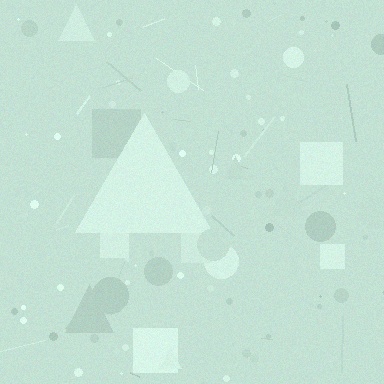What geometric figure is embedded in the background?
A triangle is embedded in the background.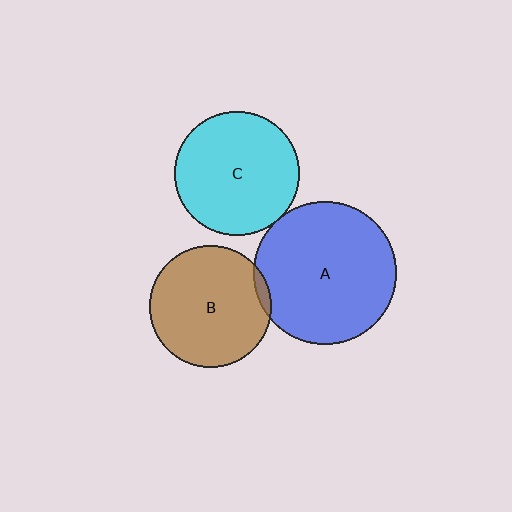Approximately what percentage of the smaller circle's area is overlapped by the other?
Approximately 5%.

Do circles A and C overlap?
Yes.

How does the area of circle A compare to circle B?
Approximately 1.4 times.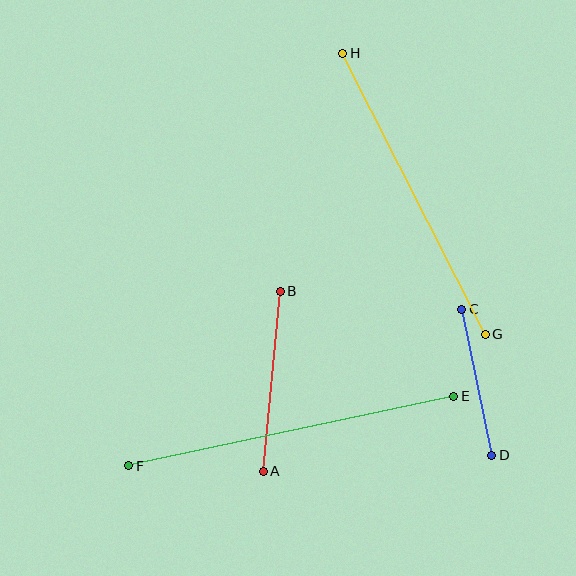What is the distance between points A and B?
The distance is approximately 181 pixels.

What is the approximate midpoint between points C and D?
The midpoint is at approximately (477, 382) pixels.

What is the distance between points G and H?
The distance is approximately 315 pixels.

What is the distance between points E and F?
The distance is approximately 332 pixels.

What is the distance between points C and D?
The distance is approximately 149 pixels.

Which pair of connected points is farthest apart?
Points E and F are farthest apart.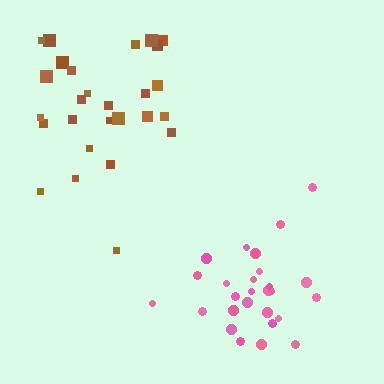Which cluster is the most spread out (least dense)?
Brown.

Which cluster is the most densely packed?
Pink.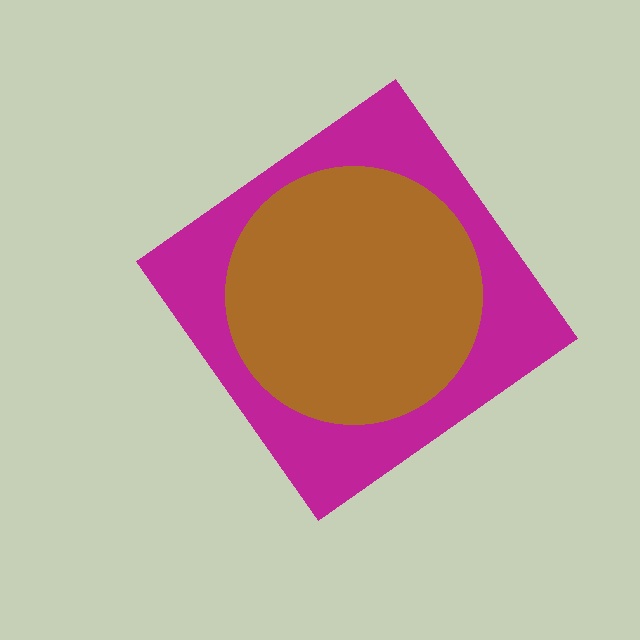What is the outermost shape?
The magenta diamond.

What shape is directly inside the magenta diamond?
The brown circle.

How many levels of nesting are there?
2.